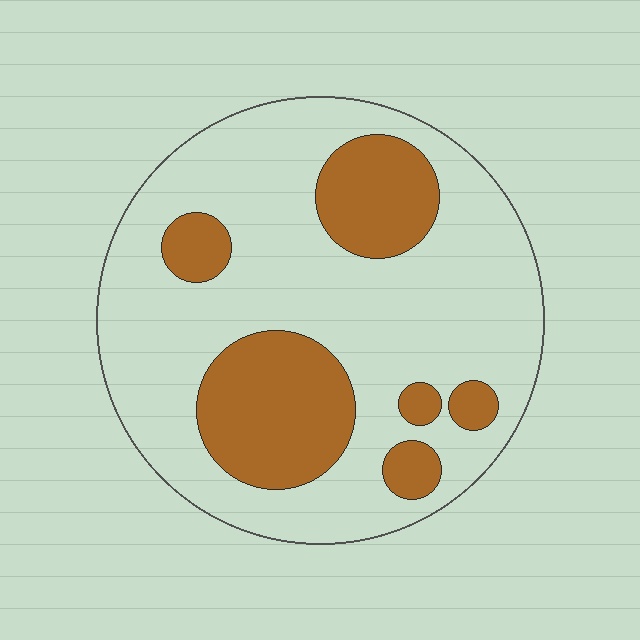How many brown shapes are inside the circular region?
6.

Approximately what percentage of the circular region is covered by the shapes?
Approximately 25%.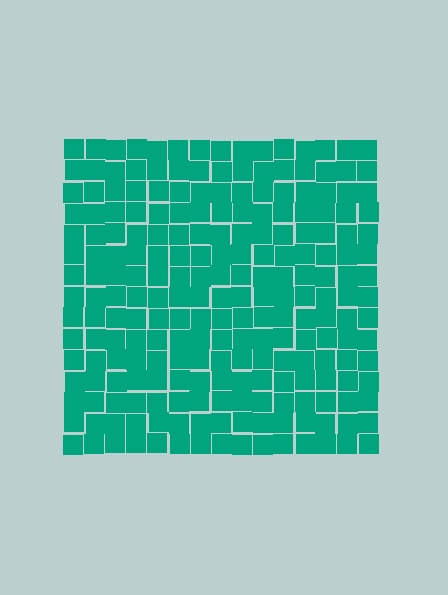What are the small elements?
The small elements are squares.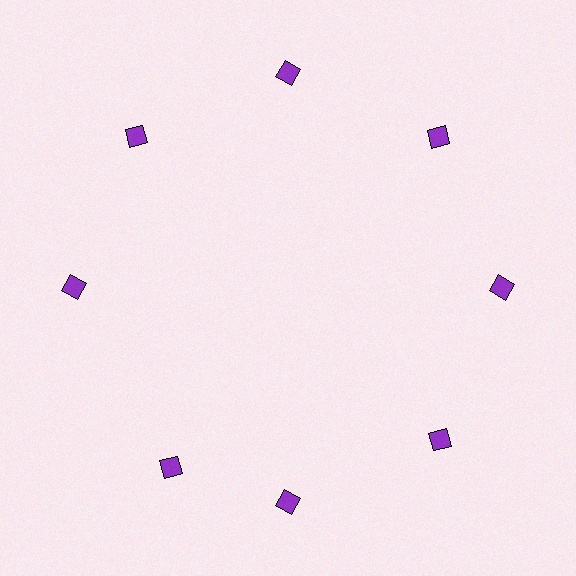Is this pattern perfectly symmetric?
No. The 8 purple diamonds are arranged in a ring, but one element near the 8 o'clock position is rotated out of alignment along the ring, breaking the 8-fold rotational symmetry.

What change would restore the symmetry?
The symmetry would be restored by rotating it back into even spacing with its neighbors so that all 8 diamonds sit at equal angles and equal distance from the center.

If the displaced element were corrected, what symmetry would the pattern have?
It would have 8-fold rotational symmetry — the pattern would map onto itself every 45 degrees.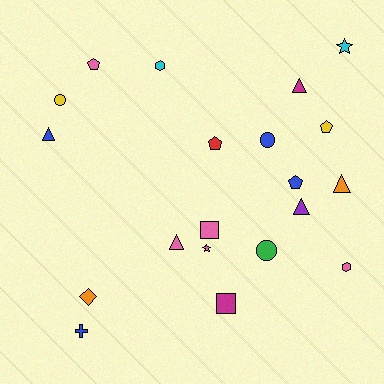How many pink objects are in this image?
There are 5 pink objects.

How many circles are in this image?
There are 3 circles.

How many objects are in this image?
There are 20 objects.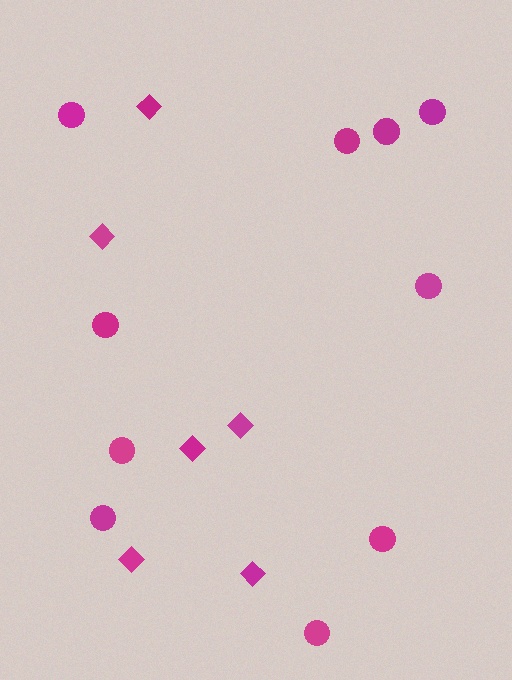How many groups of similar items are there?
There are 2 groups: one group of circles (10) and one group of diamonds (6).